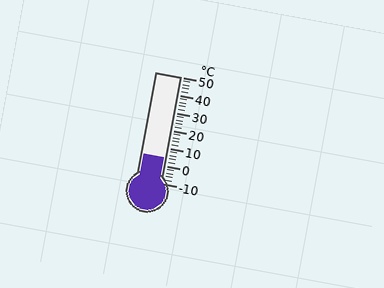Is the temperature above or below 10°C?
The temperature is below 10°C.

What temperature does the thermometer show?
The thermometer shows approximately 4°C.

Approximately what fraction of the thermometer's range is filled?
The thermometer is filled to approximately 25% of its range.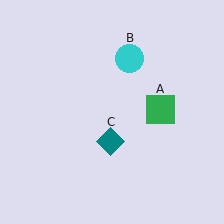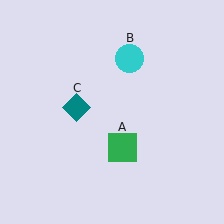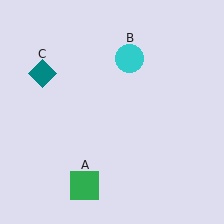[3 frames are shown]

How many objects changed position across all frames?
2 objects changed position: green square (object A), teal diamond (object C).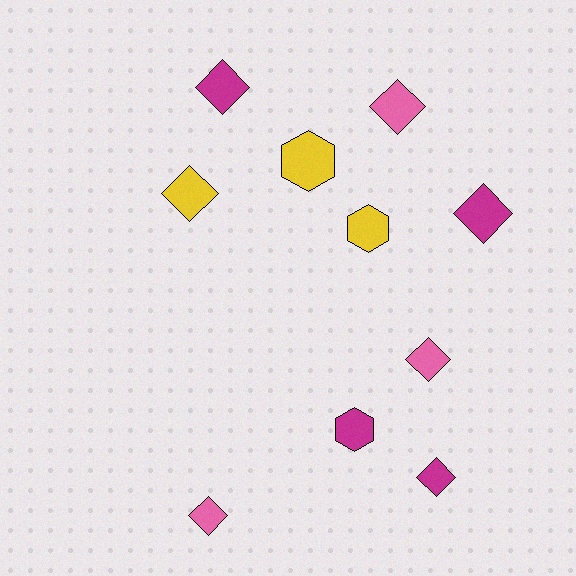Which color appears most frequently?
Magenta, with 4 objects.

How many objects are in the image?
There are 10 objects.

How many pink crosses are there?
There are no pink crosses.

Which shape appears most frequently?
Diamond, with 7 objects.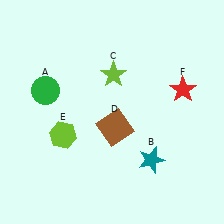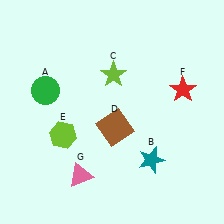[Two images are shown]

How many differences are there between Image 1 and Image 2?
There is 1 difference between the two images.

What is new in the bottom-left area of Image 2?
A pink triangle (G) was added in the bottom-left area of Image 2.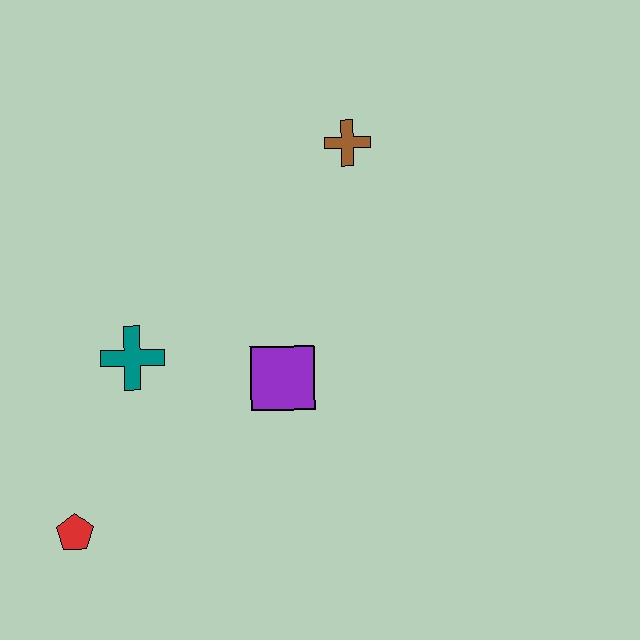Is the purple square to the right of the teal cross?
Yes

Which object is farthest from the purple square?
The red pentagon is farthest from the purple square.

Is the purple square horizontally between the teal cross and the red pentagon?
No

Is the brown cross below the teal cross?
No